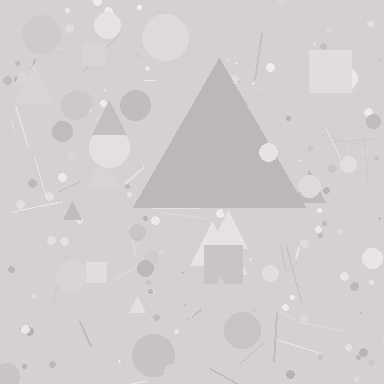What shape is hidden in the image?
A triangle is hidden in the image.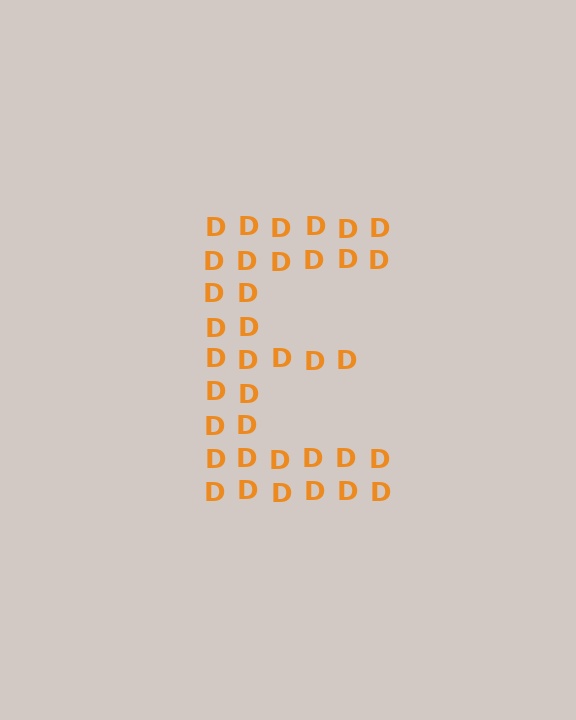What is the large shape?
The large shape is the letter E.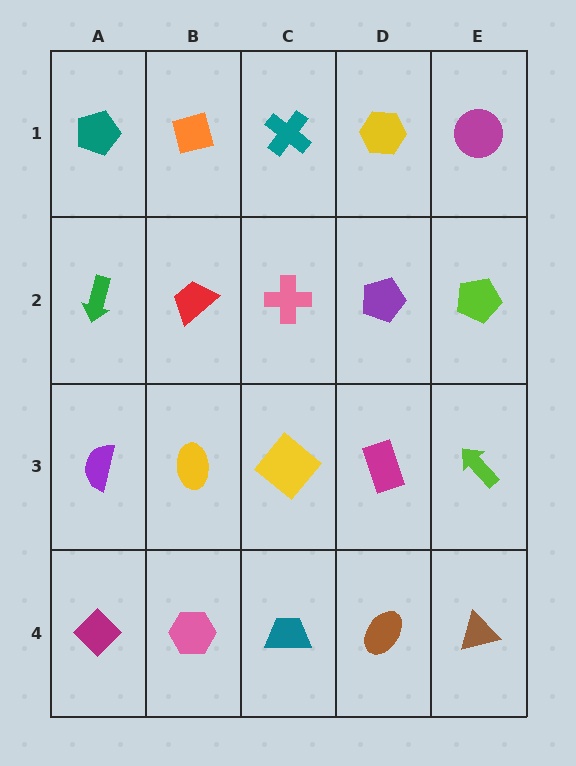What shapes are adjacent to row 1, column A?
A green arrow (row 2, column A), an orange square (row 1, column B).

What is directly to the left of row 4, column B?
A magenta diamond.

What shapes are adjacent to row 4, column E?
A lime arrow (row 3, column E), a brown ellipse (row 4, column D).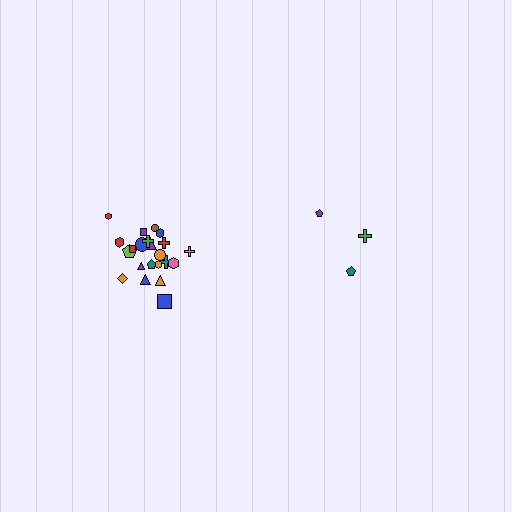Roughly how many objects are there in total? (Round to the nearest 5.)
Roughly 25 objects in total.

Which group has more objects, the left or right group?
The left group.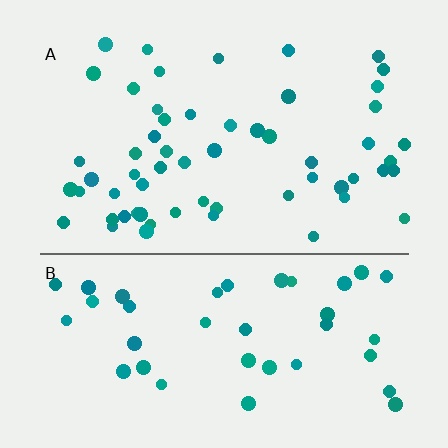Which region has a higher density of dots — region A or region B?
A (the top).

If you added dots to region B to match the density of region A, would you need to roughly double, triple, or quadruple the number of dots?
Approximately double.